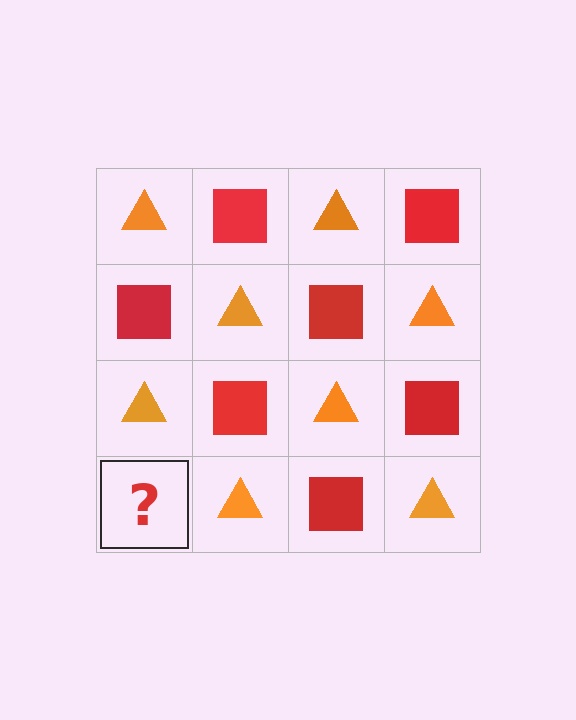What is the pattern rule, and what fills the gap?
The rule is that it alternates orange triangle and red square in a checkerboard pattern. The gap should be filled with a red square.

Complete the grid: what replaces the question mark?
The question mark should be replaced with a red square.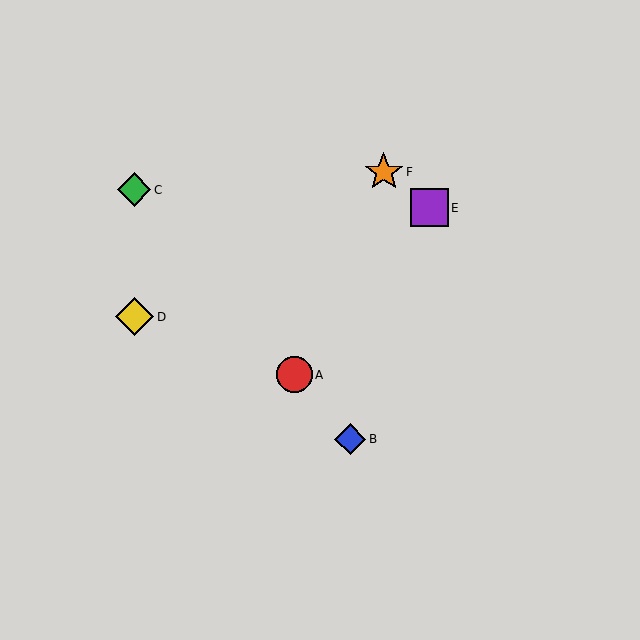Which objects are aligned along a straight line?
Objects A, B, C are aligned along a straight line.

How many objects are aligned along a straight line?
3 objects (A, B, C) are aligned along a straight line.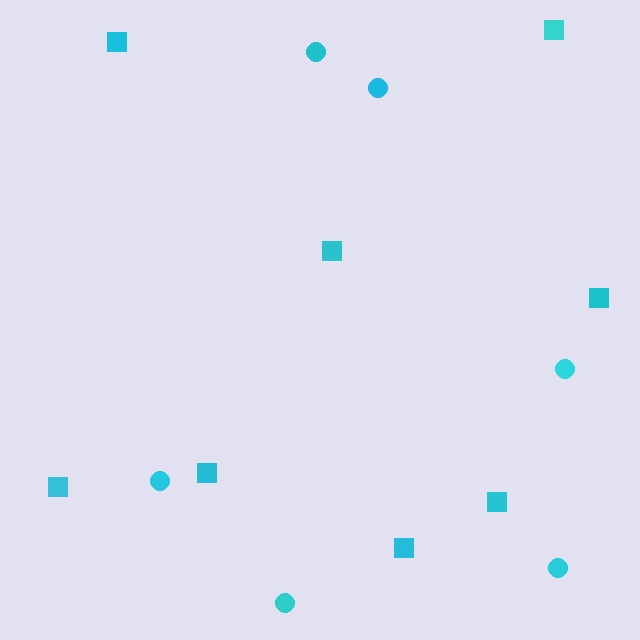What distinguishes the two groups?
There are 2 groups: one group of squares (8) and one group of circles (6).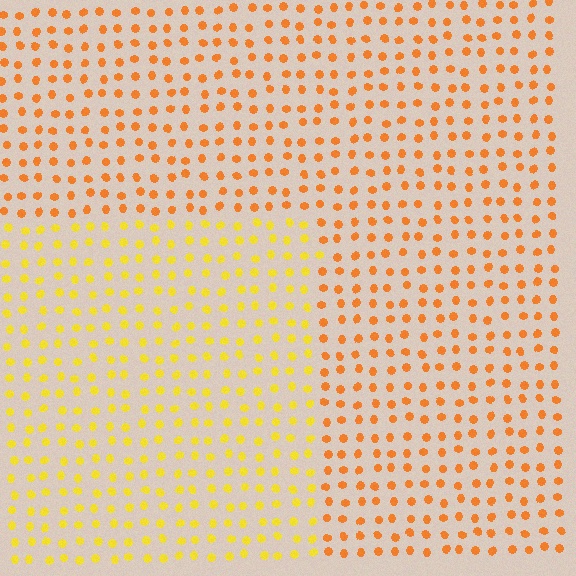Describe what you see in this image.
The image is filled with small orange elements in a uniform arrangement. A rectangle-shaped region is visible where the elements are tinted to a slightly different hue, forming a subtle color boundary.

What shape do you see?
I see a rectangle.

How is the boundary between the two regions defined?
The boundary is defined purely by a slight shift in hue (about 29 degrees). Spacing, size, and orientation are identical on both sides.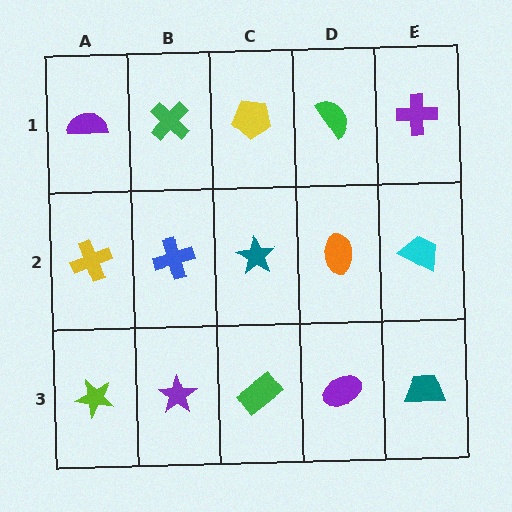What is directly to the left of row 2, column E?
An orange ellipse.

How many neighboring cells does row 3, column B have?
3.